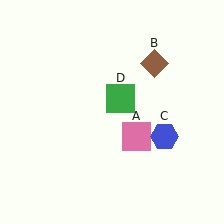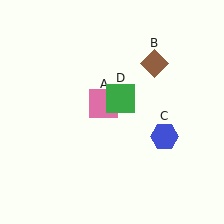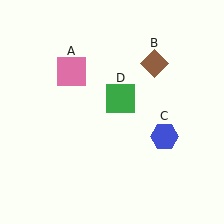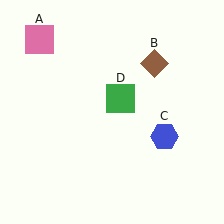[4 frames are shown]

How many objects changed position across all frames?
1 object changed position: pink square (object A).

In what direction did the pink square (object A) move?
The pink square (object A) moved up and to the left.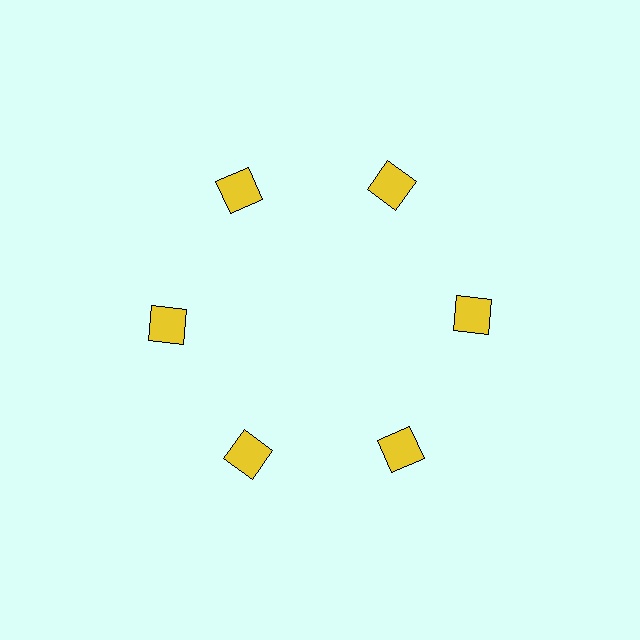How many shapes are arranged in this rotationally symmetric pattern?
There are 6 shapes, arranged in 6 groups of 1.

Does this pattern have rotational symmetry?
Yes, this pattern has 6-fold rotational symmetry. It looks the same after rotating 60 degrees around the center.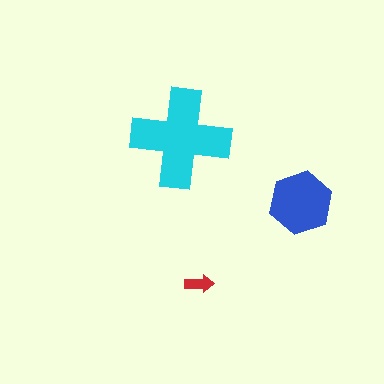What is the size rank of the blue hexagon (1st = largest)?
2nd.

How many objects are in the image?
There are 3 objects in the image.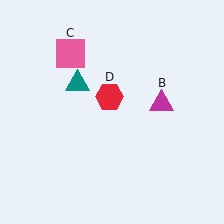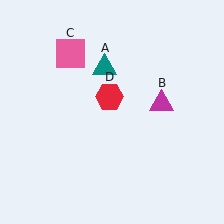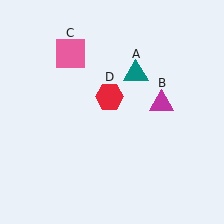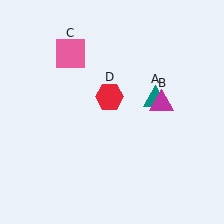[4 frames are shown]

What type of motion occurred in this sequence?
The teal triangle (object A) rotated clockwise around the center of the scene.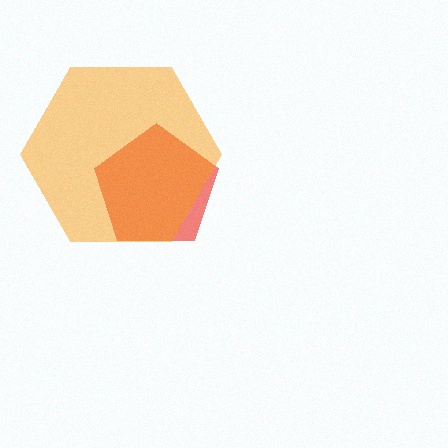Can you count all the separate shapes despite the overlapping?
Yes, there are 2 separate shapes.